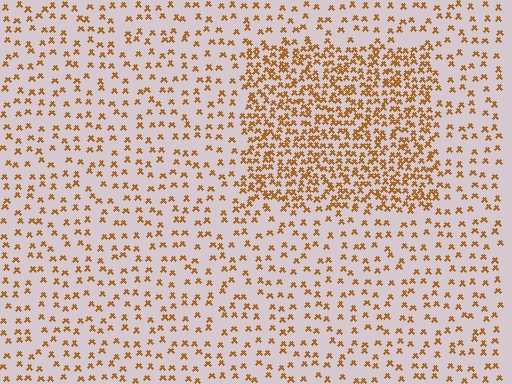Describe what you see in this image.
The image contains small brown elements arranged at two different densities. A rectangle-shaped region is visible where the elements are more densely packed than the surrounding area.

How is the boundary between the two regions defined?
The boundary is defined by a change in element density (approximately 2.6x ratio). All elements are the same color, size, and shape.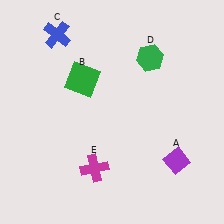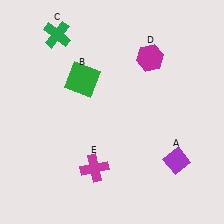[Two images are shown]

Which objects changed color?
C changed from blue to green. D changed from green to magenta.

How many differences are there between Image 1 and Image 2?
There are 2 differences between the two images.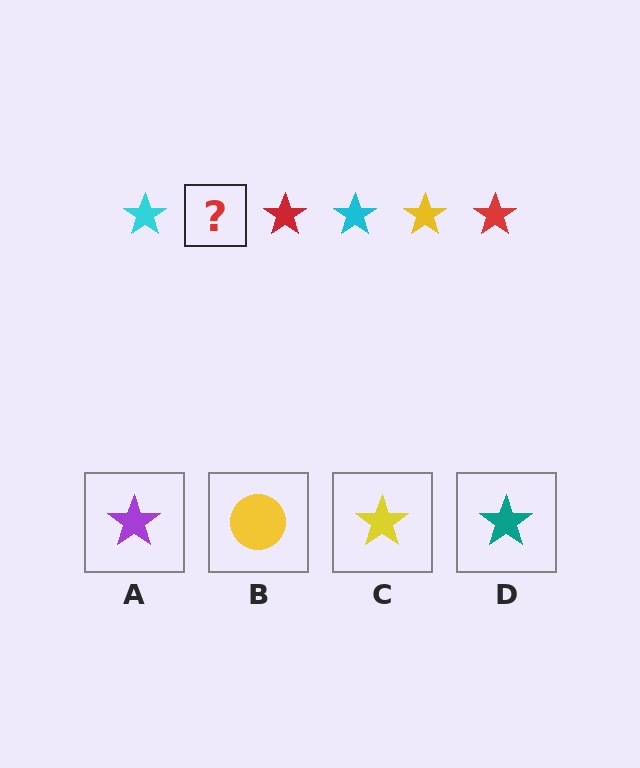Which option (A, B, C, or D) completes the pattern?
C.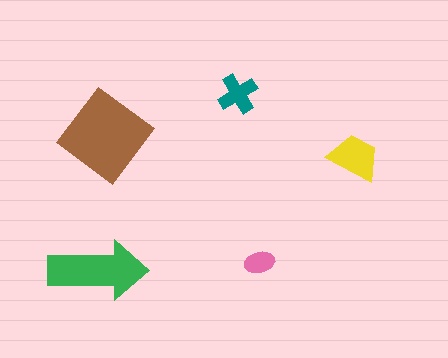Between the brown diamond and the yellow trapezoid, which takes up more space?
The brown diamond.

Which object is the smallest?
The pink ellipse.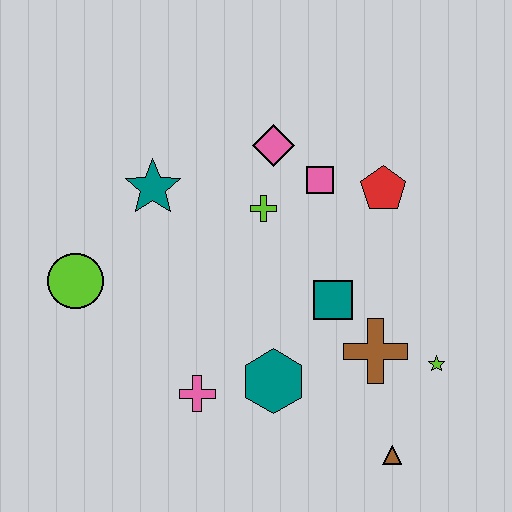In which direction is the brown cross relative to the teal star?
The brown cross is to the right of the teal star.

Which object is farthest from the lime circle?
The lime star is farthest from the lime circle.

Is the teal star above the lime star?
Yes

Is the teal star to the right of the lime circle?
Yes